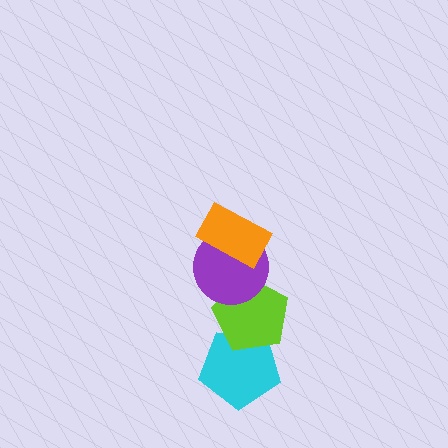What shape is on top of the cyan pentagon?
The lime pentagon is on top of the cyan pentagon.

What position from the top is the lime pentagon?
The lime pentagon is 3rd from the top.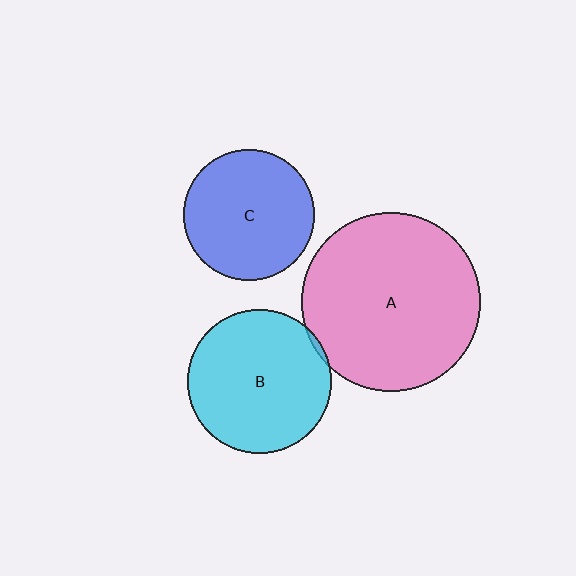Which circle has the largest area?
Circle A (pink).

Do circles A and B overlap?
Yes.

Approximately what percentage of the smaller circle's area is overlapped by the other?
Approximately 5%.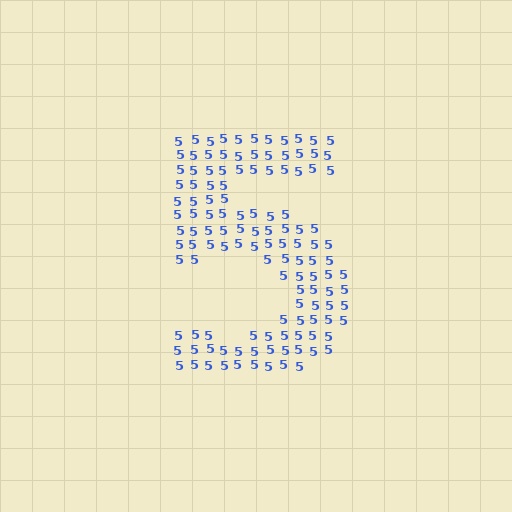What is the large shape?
The large shape is the digit 5.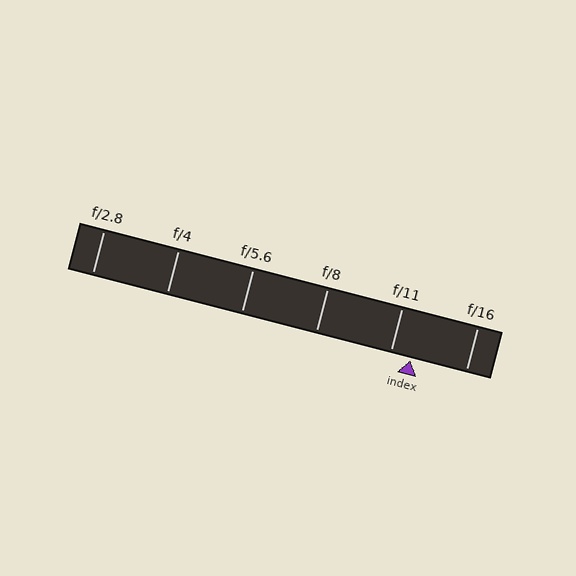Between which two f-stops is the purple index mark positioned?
The index mark is between f/11 and f/16.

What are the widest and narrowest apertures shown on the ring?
The widest aperture shown is f/2.8 and the narrowest is f/16.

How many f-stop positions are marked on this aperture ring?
There are 6 f-stop positions marked.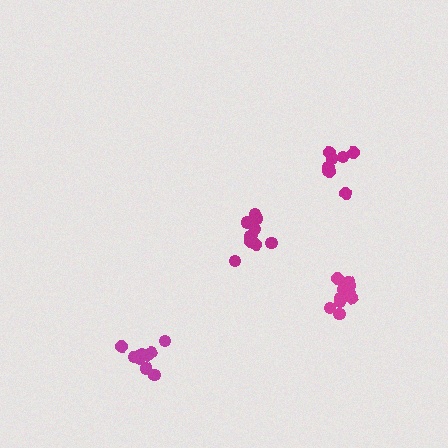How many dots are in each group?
Group 1: 8 dots, Group 2: 10 dots, Group 3: 11 dots, Group 4: 10 dots (39 total).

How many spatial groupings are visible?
There are 4 spatial groupings.